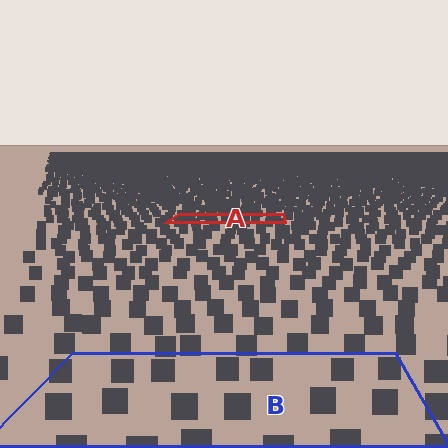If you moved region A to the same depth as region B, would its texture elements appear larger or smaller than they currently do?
They would appear larger. At a closer depth, the same texture elements are projected at a bigger on-screen size.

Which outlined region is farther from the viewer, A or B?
Region A is farther from the viewer — the texture elements inside it appear smaller and more densely packed.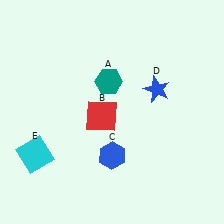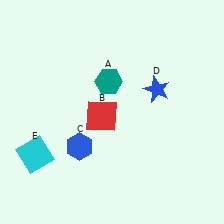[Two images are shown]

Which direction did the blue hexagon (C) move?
The blue hexagon (C) moved left.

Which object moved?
The blue hexagon (C) moved left.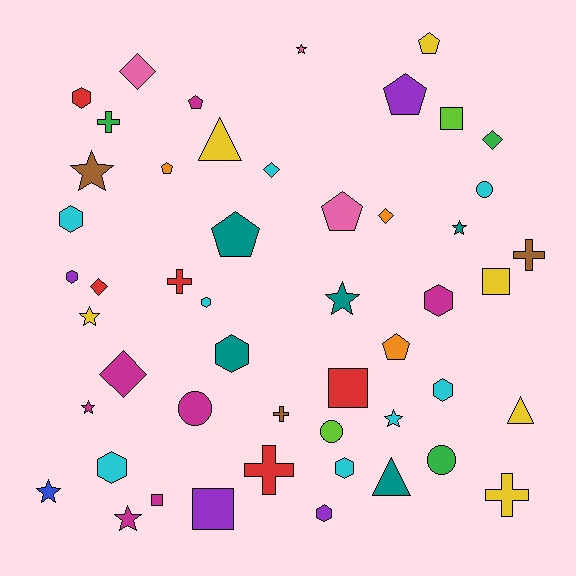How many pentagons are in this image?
There are 7 pentagons.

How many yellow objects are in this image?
There are 6 yellow objects.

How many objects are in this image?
There are 50 objects.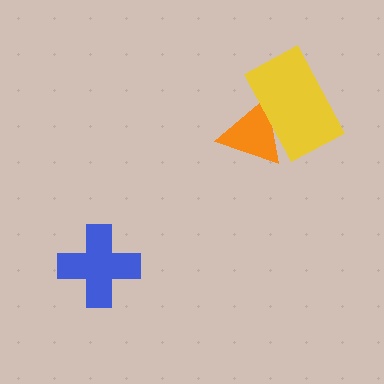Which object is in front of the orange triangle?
The yellow rectangle is in front of the orange triangle.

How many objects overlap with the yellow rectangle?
1 object overlaps with the yellow rectangle.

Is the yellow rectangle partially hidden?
No, no other shape covers it.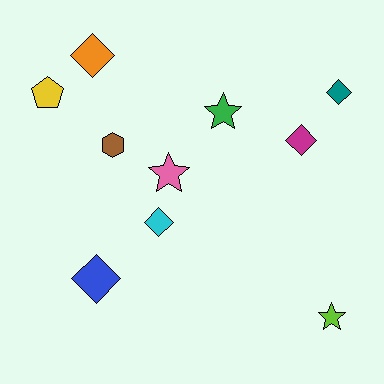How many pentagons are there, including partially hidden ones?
There is 1 pentagon.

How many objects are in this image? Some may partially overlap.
There are 10 objects.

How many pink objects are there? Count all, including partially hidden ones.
There is 1 pink object.